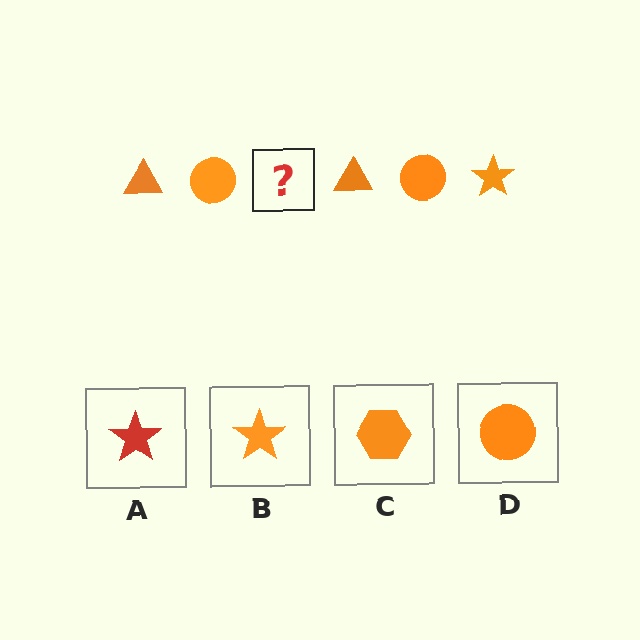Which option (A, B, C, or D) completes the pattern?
B.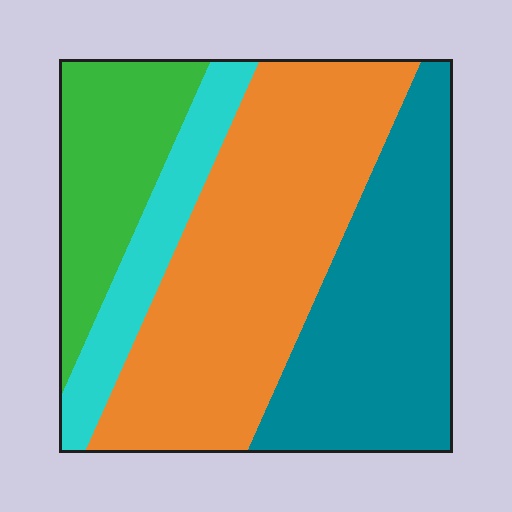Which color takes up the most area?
Orange, at roughly 40%.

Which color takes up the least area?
Cyan, at roughly 10%.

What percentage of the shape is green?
Green takes up about one sixth (1/6) of the shape.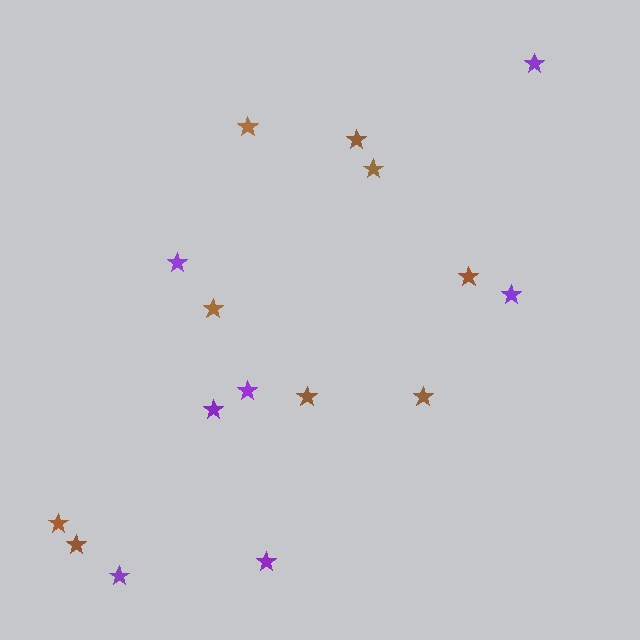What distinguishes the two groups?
There are 2 groups: one group of brown stars (9) and one group of purple stars (7).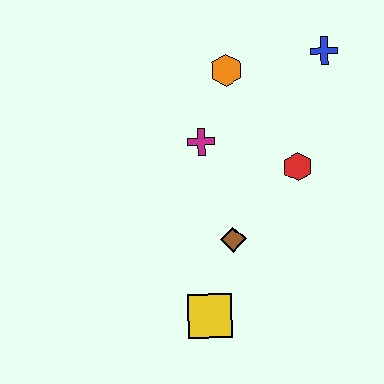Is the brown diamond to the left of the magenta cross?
No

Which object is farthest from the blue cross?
The yellow square is farthest from the blue cross.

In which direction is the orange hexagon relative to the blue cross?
The orange hexagon is to the left of the blue cross.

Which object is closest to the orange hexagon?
The magenta cross is closest to the orange hexagon.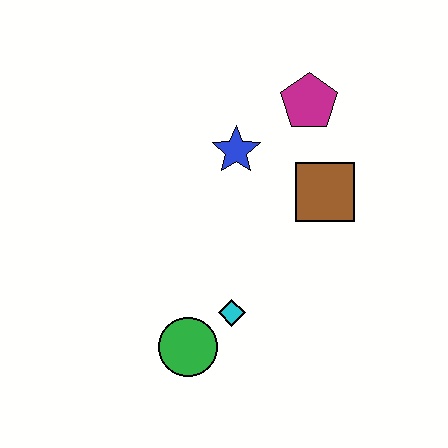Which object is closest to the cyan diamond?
The green circle is closest to the cyan diamond.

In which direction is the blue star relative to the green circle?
The blue star is above the green circle.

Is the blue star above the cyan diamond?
Yes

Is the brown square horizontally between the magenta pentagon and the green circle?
No